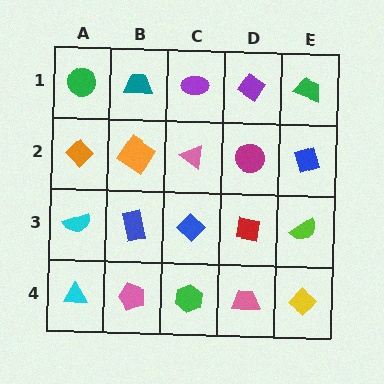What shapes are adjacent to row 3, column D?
A magenta circle (row 2, column D), a pink trapezoid (row 4, column D), a blue diamond (row 3, column C), a lime semicircle (row 3, column E).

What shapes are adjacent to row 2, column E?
A green trapezoid (row 1, column E), a lime semicircle (row 3, column E), a magenta circle (row 2, column D).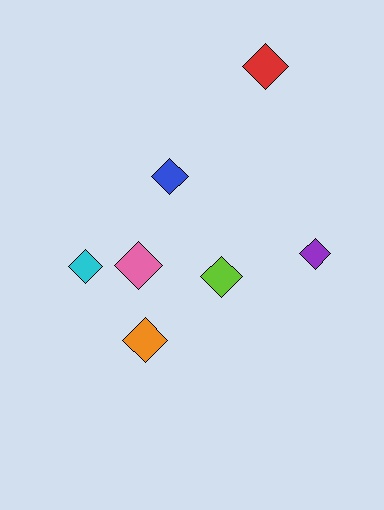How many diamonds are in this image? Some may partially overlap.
There are 7 diamonds.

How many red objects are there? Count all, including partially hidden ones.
There is 1 red object.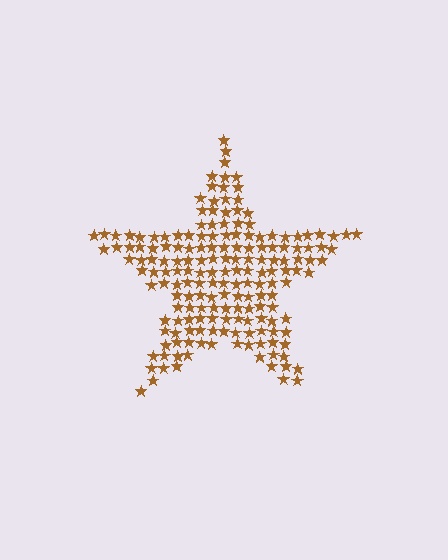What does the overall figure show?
The overall figure shows a star.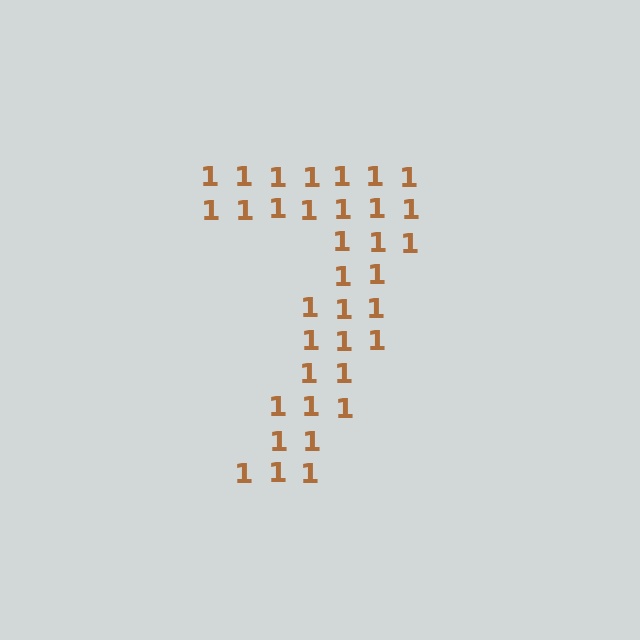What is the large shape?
The large shape is the digit 7.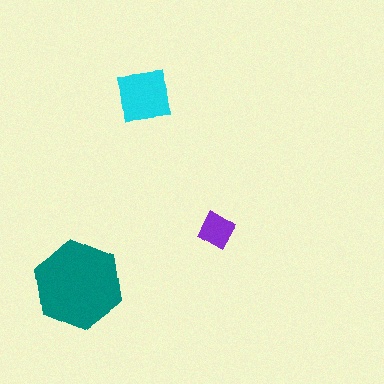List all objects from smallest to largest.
The purple square, the cyan square, the teal hexagon.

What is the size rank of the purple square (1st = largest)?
3rd.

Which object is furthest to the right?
The purple square is rightmost.